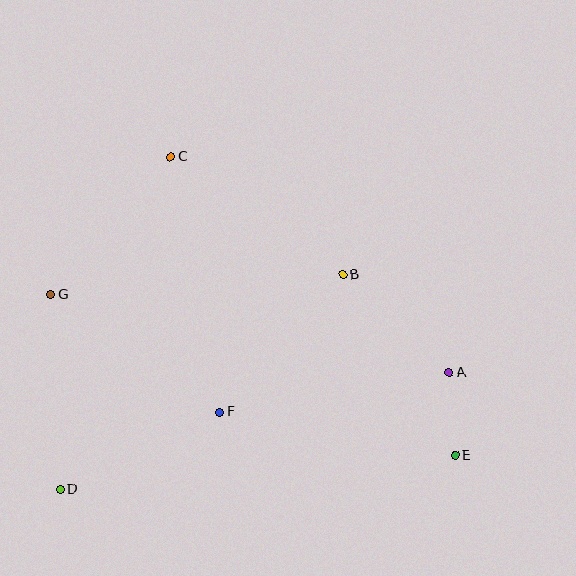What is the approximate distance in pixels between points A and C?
The distance between A and C is approximately 353 pixels.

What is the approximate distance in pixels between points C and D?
The distance between C and D is approximately 350 pixels.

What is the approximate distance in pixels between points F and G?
The distance between F and G is approximately 206 pixels.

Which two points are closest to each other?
Points A and E are closest to each other.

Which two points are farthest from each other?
Points E and G are farthest from each other.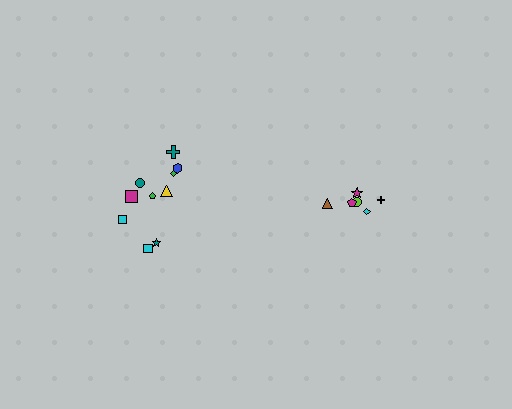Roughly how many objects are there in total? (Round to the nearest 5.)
Roughly 15 objects in total.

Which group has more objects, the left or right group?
The left group.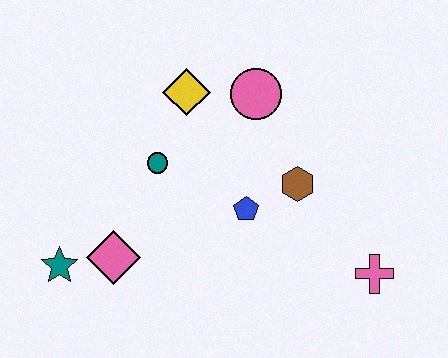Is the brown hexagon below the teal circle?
Yes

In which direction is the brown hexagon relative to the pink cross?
The brown hexagon is above the pink cross.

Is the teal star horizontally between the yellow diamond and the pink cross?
No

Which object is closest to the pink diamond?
The teal star is closest to the pink diamond.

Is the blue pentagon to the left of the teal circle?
No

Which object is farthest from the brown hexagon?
The teal star is farthest from the brown hexagon.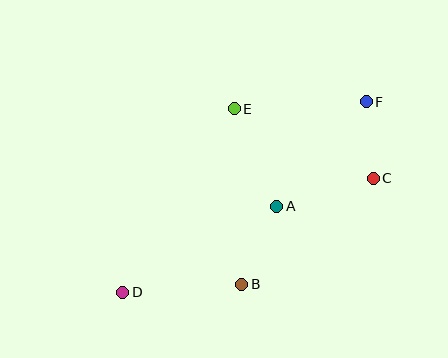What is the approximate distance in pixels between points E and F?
The distance between E and F is approximately 132 pixels.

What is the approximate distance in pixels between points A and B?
The distance between A and B is approximately 86 pixels.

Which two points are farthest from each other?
Points D and F are farthest from each other.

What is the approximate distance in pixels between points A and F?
The distance between A and F is approximately 138 pixels.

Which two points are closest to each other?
Points C and F are closest to each other.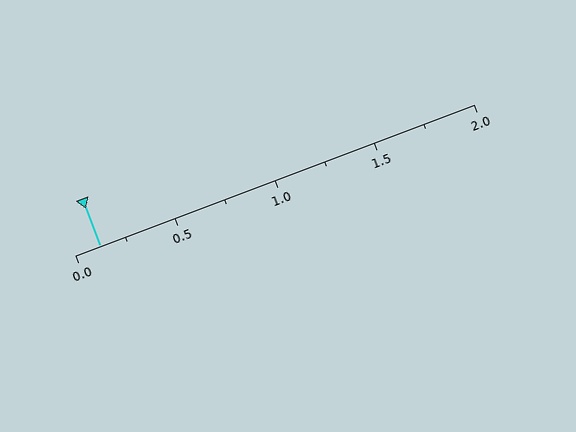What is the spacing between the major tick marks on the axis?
The major ticks are spaced 0.5 apart.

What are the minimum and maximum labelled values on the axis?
The axis runs from 0.0 to 2.0.